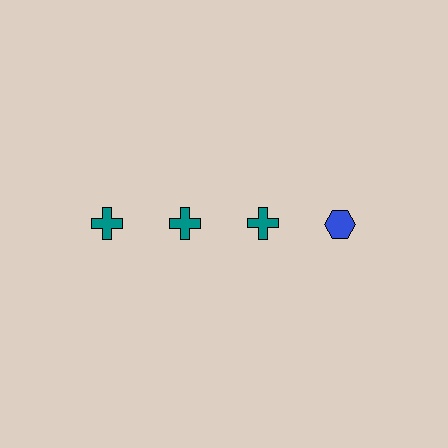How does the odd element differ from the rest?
It differs in both color (blue instead of teal) and shape (hexagon instead of cross).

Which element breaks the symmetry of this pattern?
The blue hexagon in the top row, second from right column breaks the symmetry. All other shapes are teal crosses.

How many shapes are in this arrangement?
There are 4 shapes arranged in a grid pattern.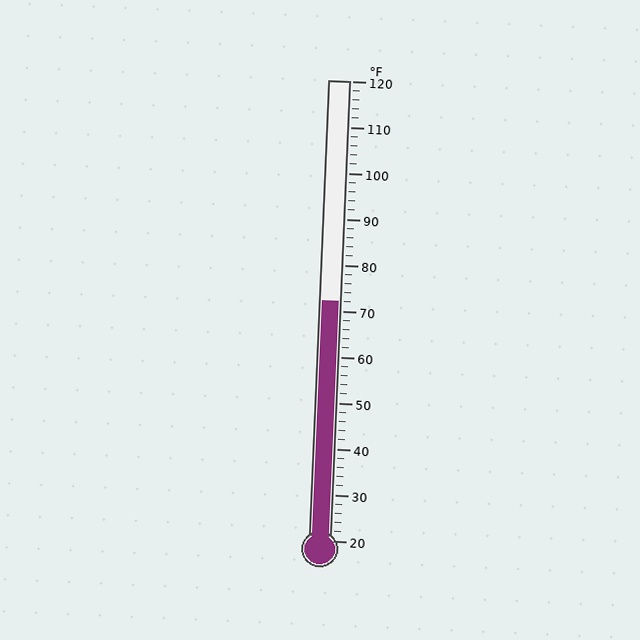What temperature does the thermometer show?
The thermometer shows approximately 72°F.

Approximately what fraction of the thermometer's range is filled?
The thermometer is filled to approximately 50% of its range.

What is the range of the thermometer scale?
The thermometer scale ranges from 20°F to 120°F.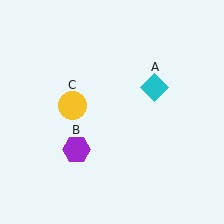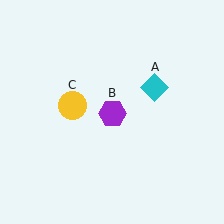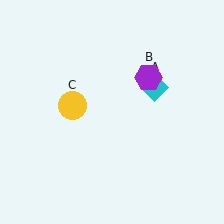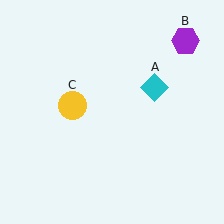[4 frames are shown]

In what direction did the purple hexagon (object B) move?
The purple hexagon (object B) moved up and to the right.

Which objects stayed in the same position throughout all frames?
Cyan diamond (object A) and yellow circle (object C) remained stationary.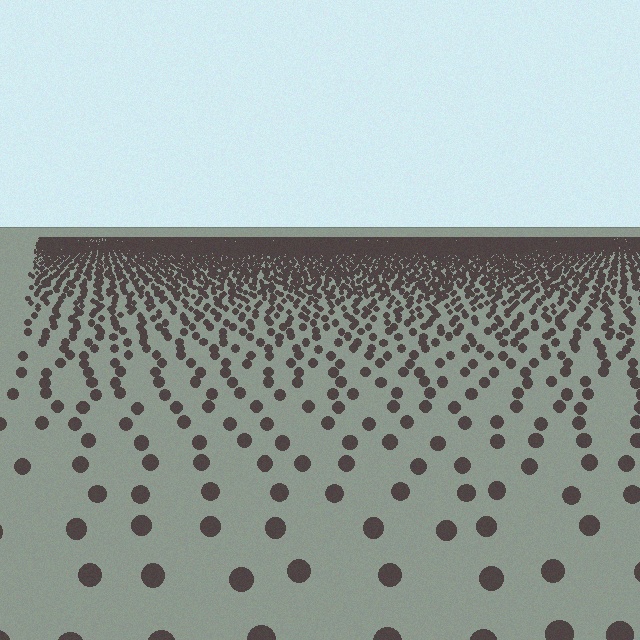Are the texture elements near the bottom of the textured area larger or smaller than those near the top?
Larger. Near the bottom, elements are closer to the viewer and appear at a bigger on-screen size.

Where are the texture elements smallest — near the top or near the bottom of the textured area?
Near the top.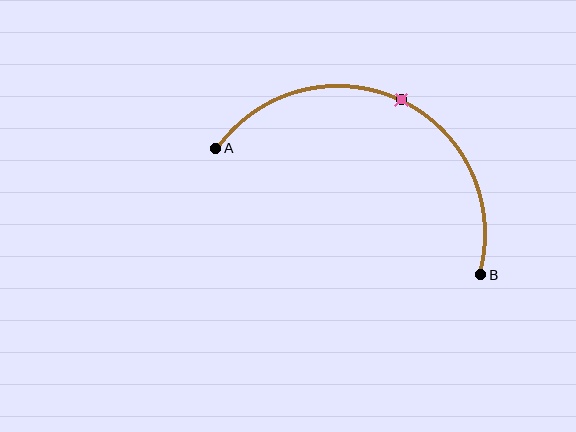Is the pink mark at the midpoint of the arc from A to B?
Yes. The pink mark lies on the arc at equal arc-length from both A and B — it is the arc midpoint.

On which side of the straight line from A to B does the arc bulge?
The arc bulges above the straight line connecting A and B.